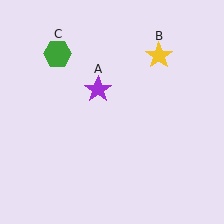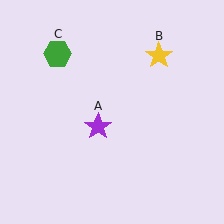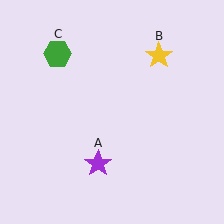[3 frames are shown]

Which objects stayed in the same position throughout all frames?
Yellow star (object B) and green hexagon (object C) remained stationary.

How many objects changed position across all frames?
1 object changed position: purple star (object A).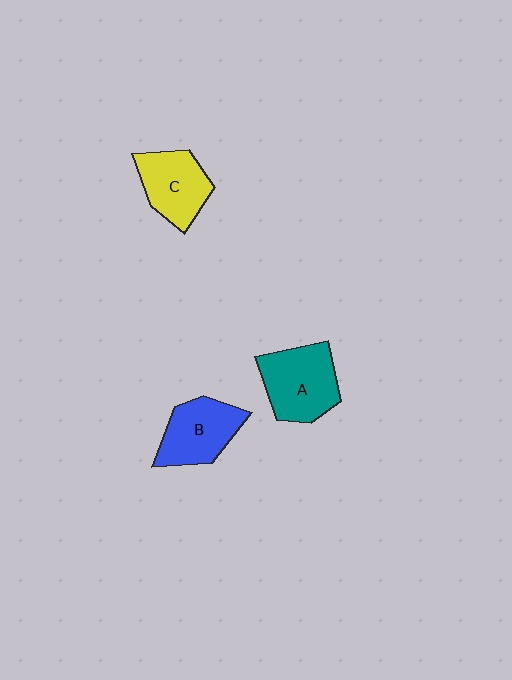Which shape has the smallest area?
Shape C (yellow).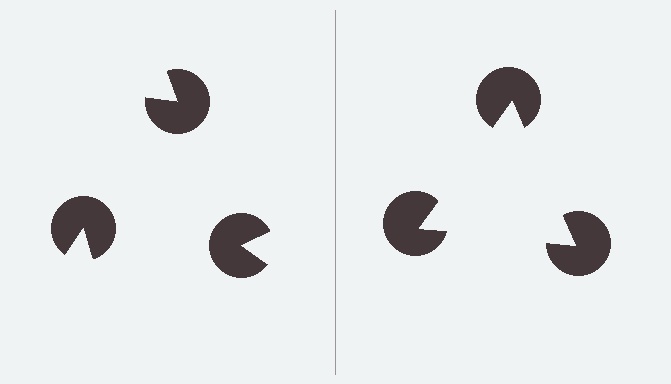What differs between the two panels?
The pac-man discs are positioned identically on both sides; only the wedge orientations differ. On the right they align to a triangle; on the left they are misaligned.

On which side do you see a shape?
An illusory triangle appears on the right side. On the left side the wedge cuts are rotated, so no coherent shape forms.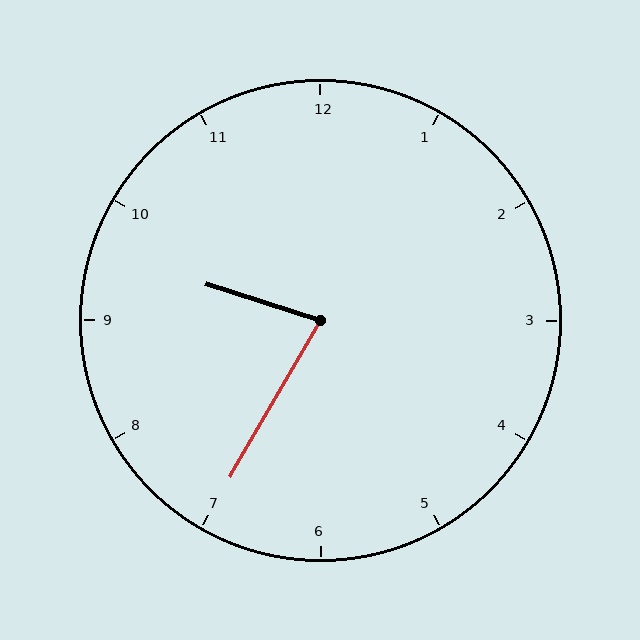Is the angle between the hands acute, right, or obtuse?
It is acute.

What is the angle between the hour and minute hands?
Approximately 78 degrees.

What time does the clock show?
9:35.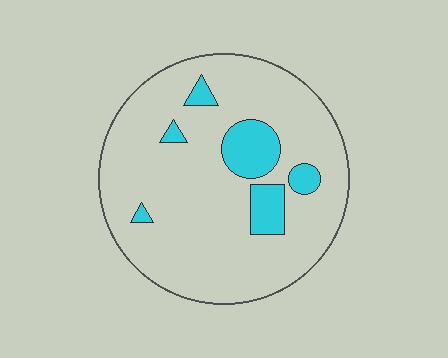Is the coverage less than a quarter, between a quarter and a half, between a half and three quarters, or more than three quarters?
Less than a quarter.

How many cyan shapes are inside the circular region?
6.